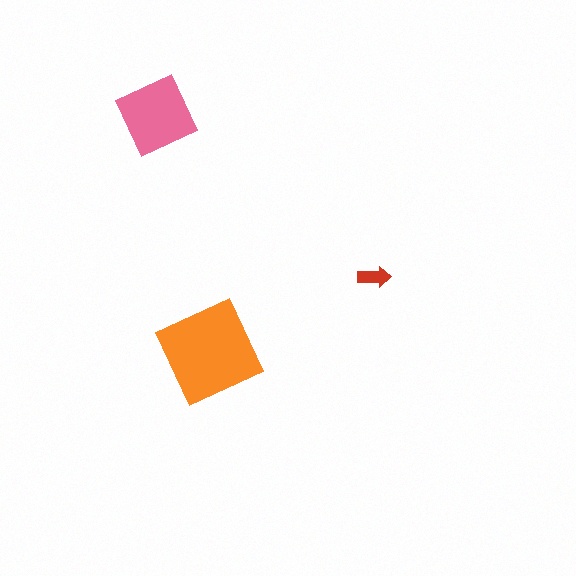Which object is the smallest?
The red arrow.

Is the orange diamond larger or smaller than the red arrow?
Larger.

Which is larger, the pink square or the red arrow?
The pink square.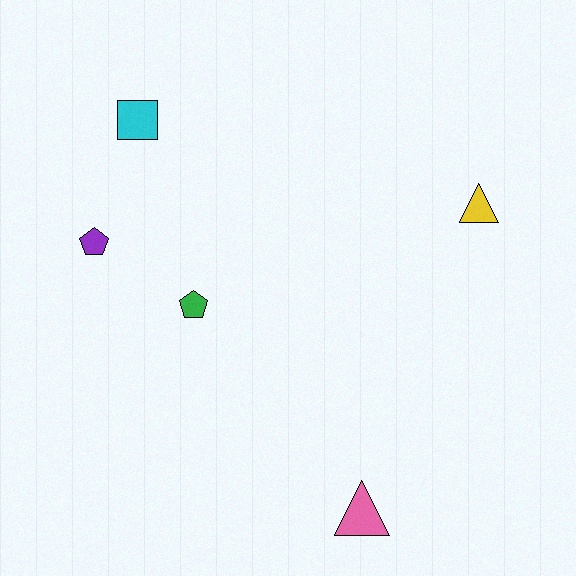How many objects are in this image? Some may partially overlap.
There are 5 objects.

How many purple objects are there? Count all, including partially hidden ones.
There is 1 purple object.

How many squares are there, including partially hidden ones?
There is 1 square.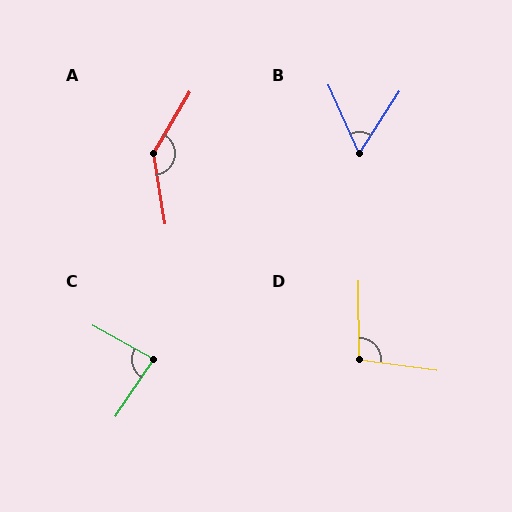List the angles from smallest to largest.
B (57°), C (85°), D (98°), A (140°).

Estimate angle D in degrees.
Approximately 98 degrees.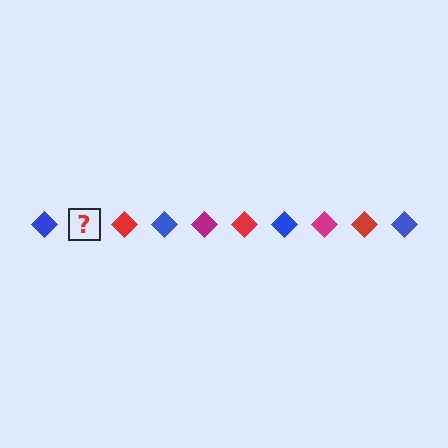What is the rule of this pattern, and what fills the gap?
The rule is that the pattern cycles through blue, magenta, red diamonds. The gap should be filled with a magenta diamond.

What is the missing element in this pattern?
The missing element is a magenta diamond.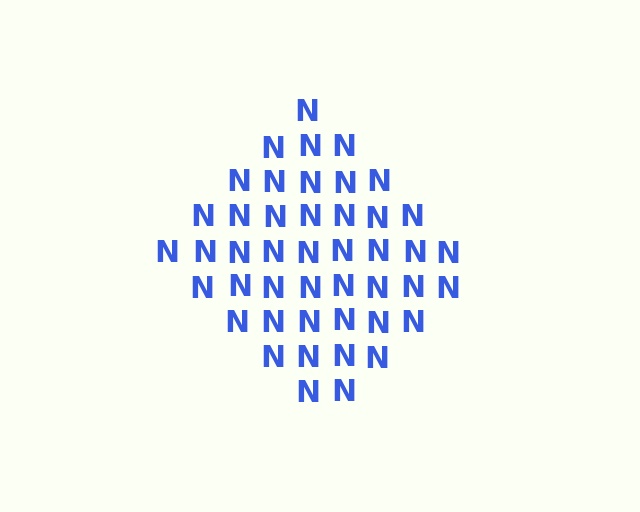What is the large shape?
The large shape is a diamond.